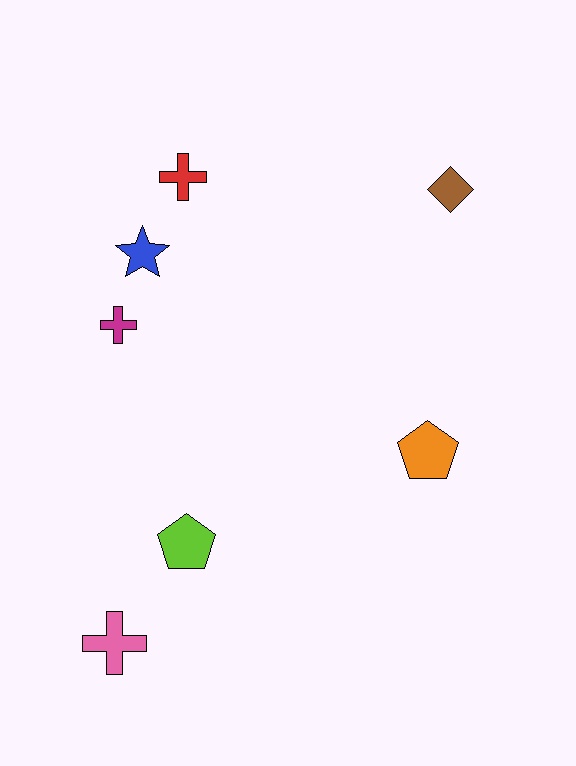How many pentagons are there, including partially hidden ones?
There are 2 pentagons.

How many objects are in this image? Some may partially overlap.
There are 7 objects.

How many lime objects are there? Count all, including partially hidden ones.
There is 1 lime object.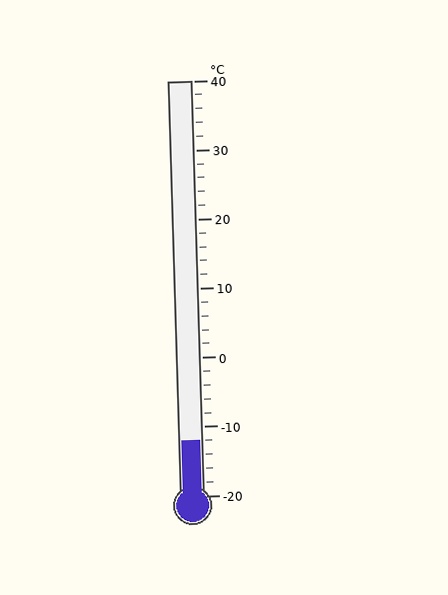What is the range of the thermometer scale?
The thermometer scale ranges from -20°C to 40°C.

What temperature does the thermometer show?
The thermometer shows approximately -12°C.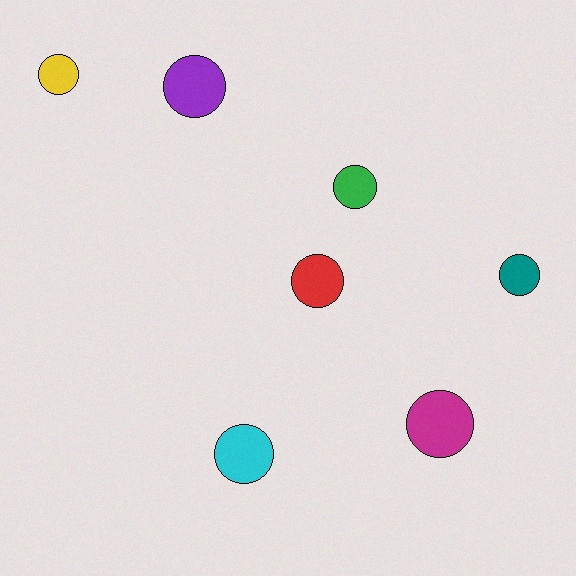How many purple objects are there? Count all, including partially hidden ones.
There is 1 purple object.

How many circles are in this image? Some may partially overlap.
There are 7 circles.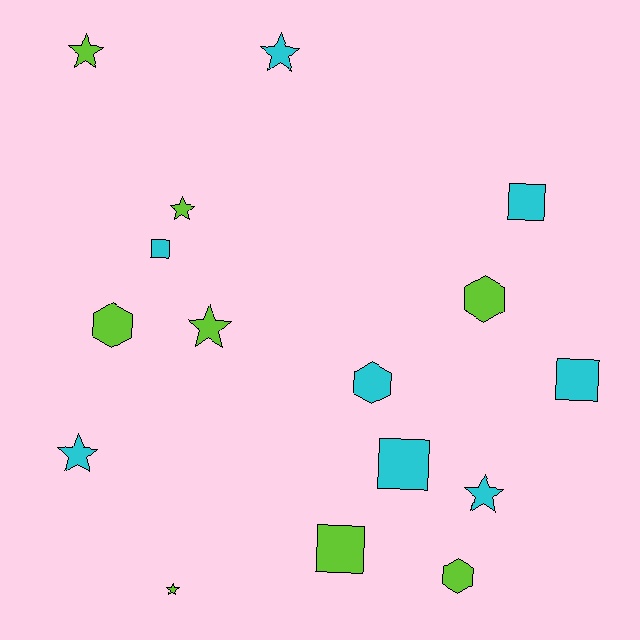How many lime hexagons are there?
There are 3 lime hexagons.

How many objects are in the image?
There are 16 objects.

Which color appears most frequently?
Cyan, with 8 objects.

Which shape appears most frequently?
Star, with 7 objects.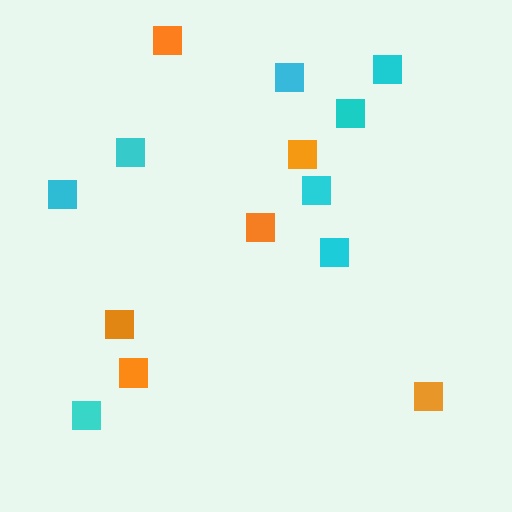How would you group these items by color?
There are 2 groups: one group of cyan squares (8) and one group of orange squares (6).